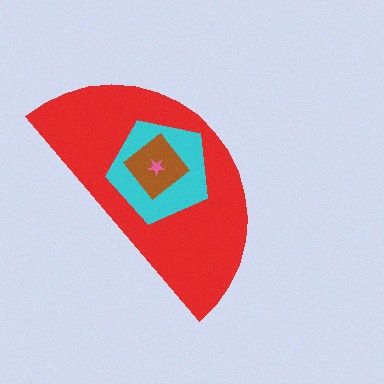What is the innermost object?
The pink star.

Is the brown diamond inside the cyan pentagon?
Yes.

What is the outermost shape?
The red semicircle.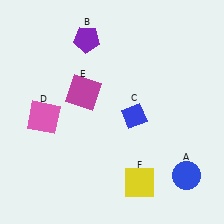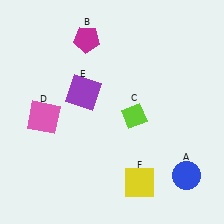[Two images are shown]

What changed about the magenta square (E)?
In Image 1, E is magenta. In Image 2, it changed to purple.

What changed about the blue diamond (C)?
In Image 1, C is blue. In Image 2, it changed to lime.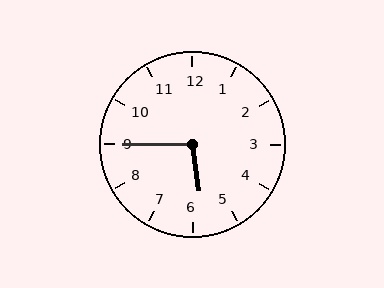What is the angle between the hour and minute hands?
Approximately 98 degrees.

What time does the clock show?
5:45.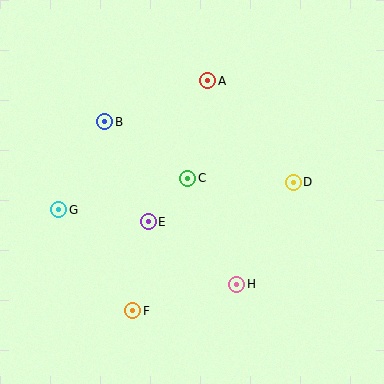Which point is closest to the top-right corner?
Point A is closest to the top-right corner.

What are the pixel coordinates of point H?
Point H is at (237, 284).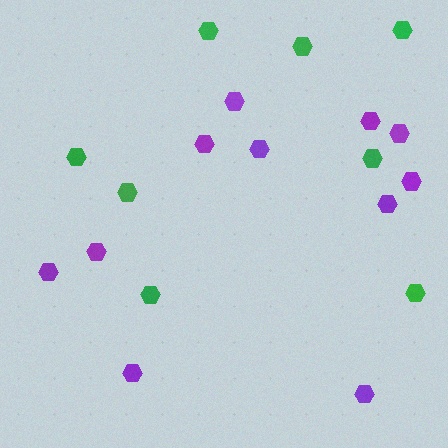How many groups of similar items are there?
There are 2 groups: one group of green hexagons (8) and one group of purple hexagons (11).